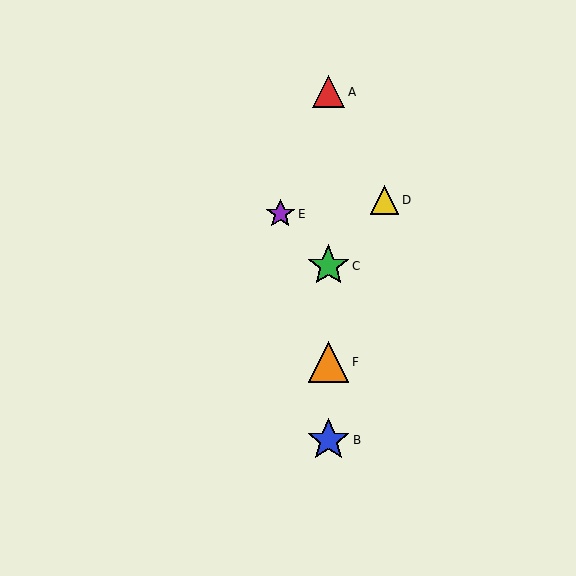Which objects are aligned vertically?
Objects A, B, C, F are aligned vertically.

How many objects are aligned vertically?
4 objects (A, B, C, F) are aligned vertically.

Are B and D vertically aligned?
No, B is at x≈328 and D is at x≈384.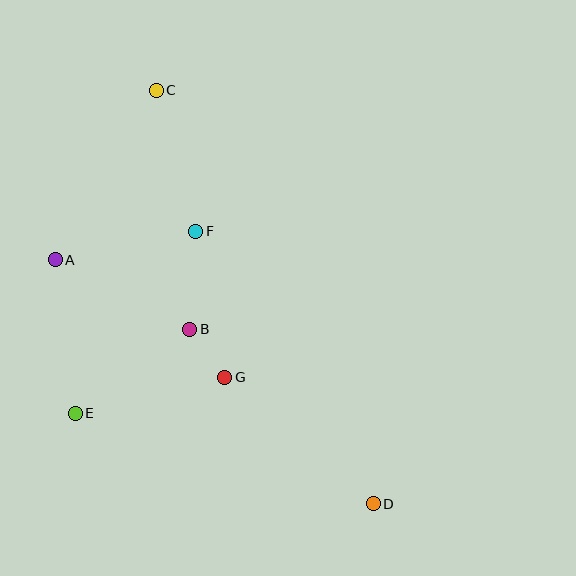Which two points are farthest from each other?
Points C and D are farthest from each other.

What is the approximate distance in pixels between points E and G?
The distance between E and G is approximately 154 pixels.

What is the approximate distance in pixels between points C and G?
The distance between C and G is approximately 295 pixels.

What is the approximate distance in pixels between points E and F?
The distance between E and F is approximately 218 pixels.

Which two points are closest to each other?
Points B and G are closest to each other.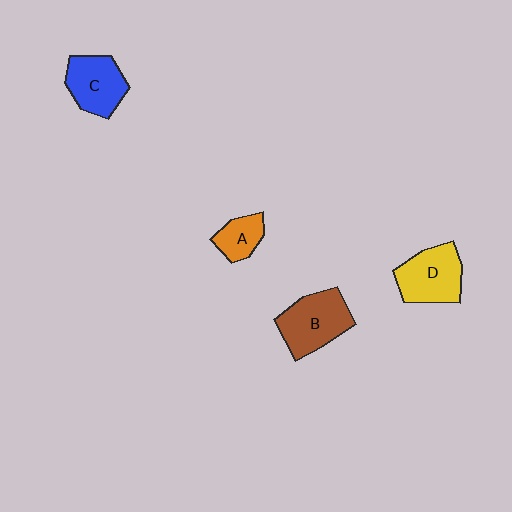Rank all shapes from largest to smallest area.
From largest to smallest: B (brown), D (yellow), C (blue), A (orange).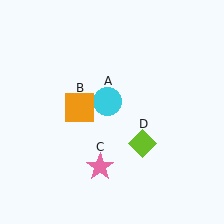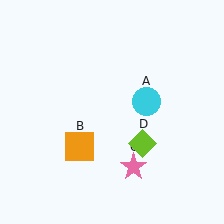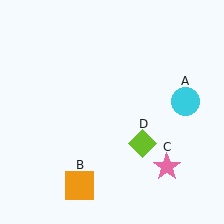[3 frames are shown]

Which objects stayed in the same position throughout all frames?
Lime diamond (object D) remained stationary.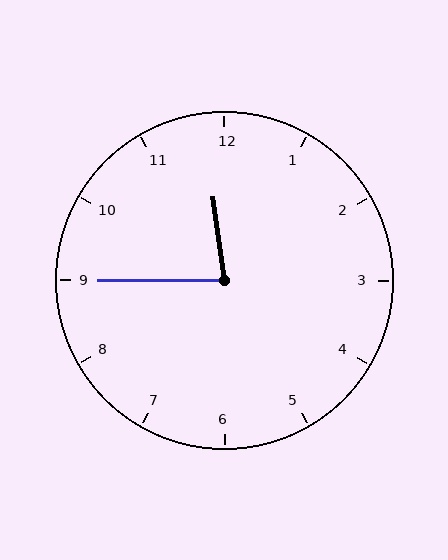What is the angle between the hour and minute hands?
Approximately 82 degrees.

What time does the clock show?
11:45.